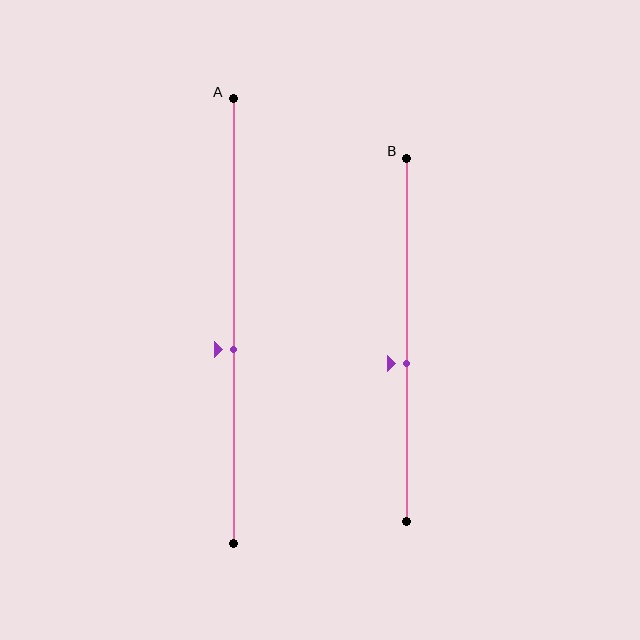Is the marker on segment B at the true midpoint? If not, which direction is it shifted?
No, the marker on segment B is shifted downward by about 7% of the segment length.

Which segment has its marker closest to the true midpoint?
Segment A has its marker closest to the true midpoint.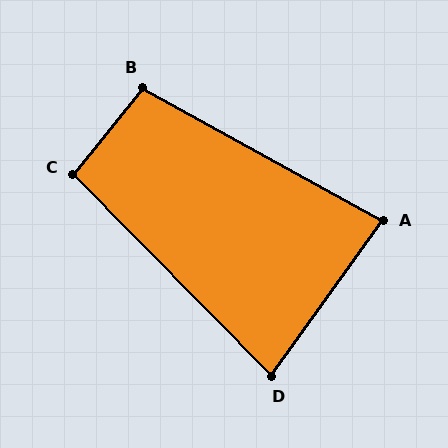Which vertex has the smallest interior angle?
D, at approximately 80 degrees.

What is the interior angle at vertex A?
Approximately 83 degrees (acute).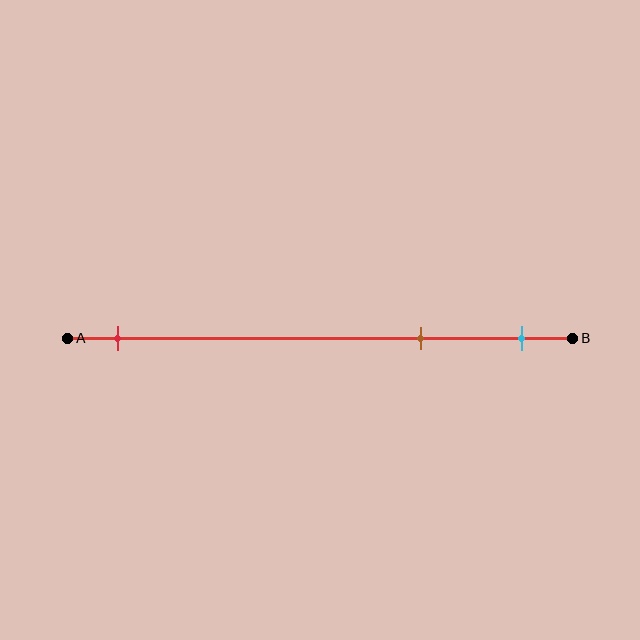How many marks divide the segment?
There are 3 marks dividing the segment.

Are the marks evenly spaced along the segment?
No, the marks are not evenly spaced.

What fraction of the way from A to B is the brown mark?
The brown mark is approximately 70% (0.7) of the way from A to B.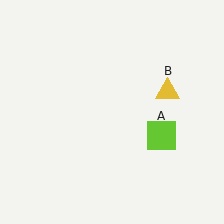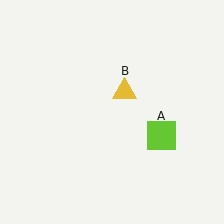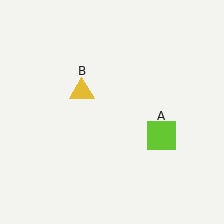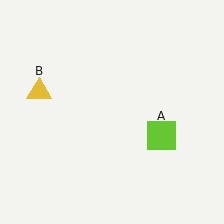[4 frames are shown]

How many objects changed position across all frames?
1 object changed position: yellow triangle (object B).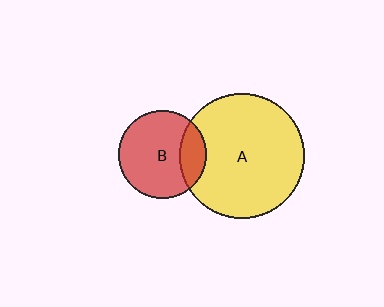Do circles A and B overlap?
Yes.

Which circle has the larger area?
Circle A (yellow).